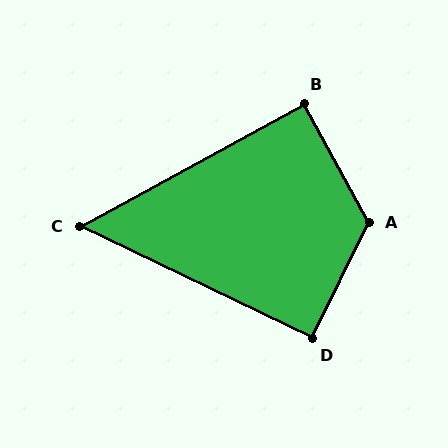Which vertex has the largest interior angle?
A, at approximately 126 degrees.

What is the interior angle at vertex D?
Approximately 90 degrees (approximately right).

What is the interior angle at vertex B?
Approximately 90 degrees (approximately right).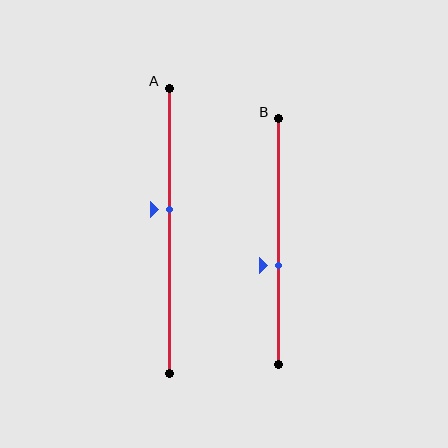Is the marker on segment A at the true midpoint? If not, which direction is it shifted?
No, the marker on segment A is shifted upward by about 7% of the segment length.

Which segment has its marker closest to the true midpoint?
Segment A has its marker closest to the true midpoint.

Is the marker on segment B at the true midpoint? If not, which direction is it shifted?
No, the marker on segment B is shifted downward by about 10% of the segment length.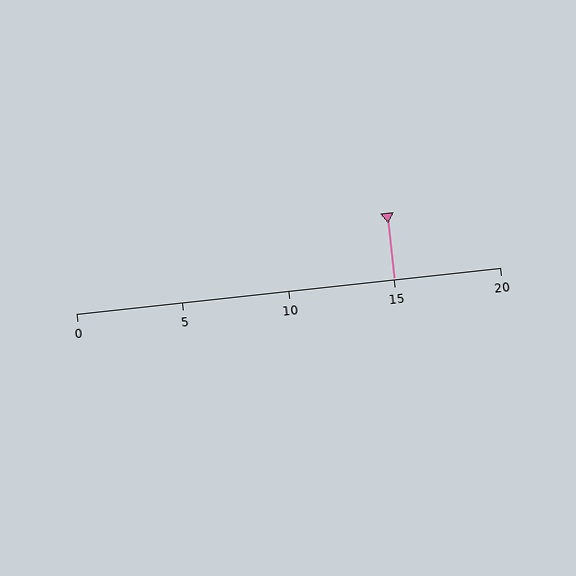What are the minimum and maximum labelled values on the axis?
The axis runs from 0 to 20.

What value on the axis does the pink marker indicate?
The marker indicates approximately 15.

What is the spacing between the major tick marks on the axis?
The major ticks are spaced 5 apart.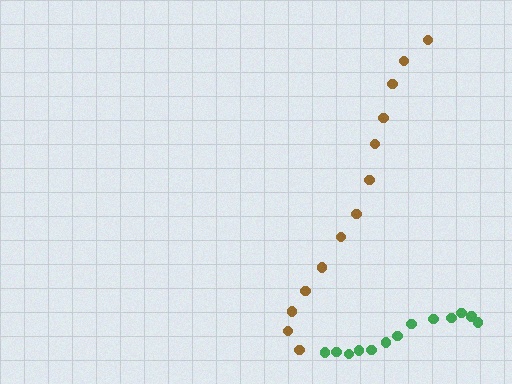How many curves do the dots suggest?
There are 2 distinct paths.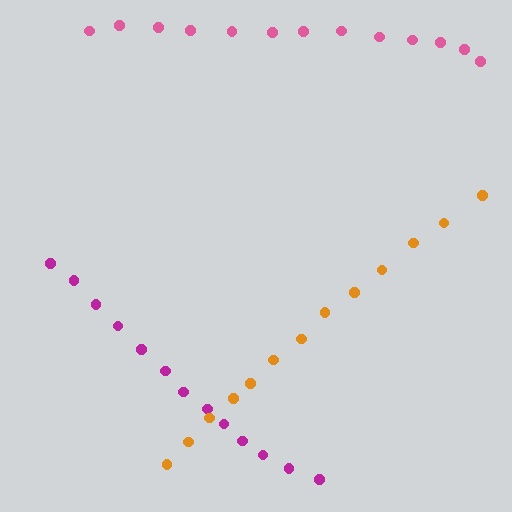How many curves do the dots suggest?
There are 3 distinct paths.